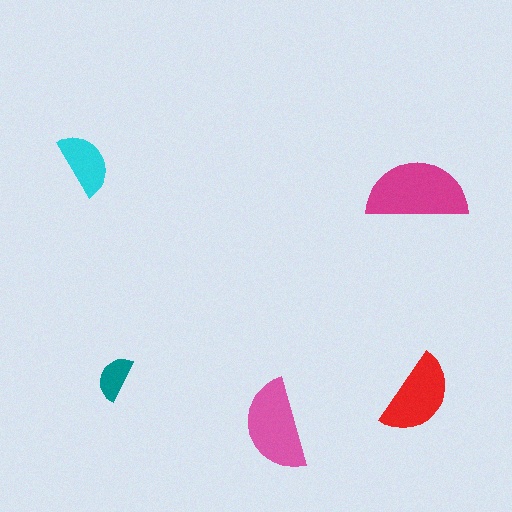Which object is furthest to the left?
The cyan semicircle is leftmost.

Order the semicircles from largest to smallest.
the magenta one, the pink one, the red one, the cyan one, the teal one.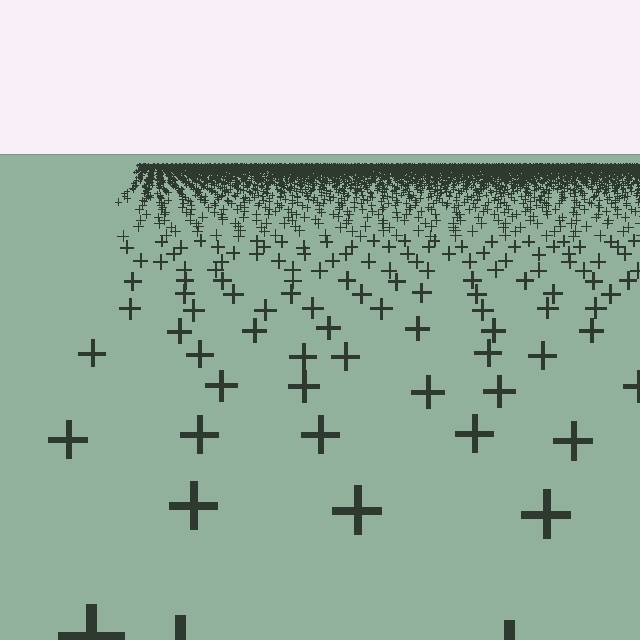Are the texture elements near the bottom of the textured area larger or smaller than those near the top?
Larger. Near the bottom, elements are closer to the viewer and appear at a bigger on-screen size.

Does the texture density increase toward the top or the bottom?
Density increases toward the top.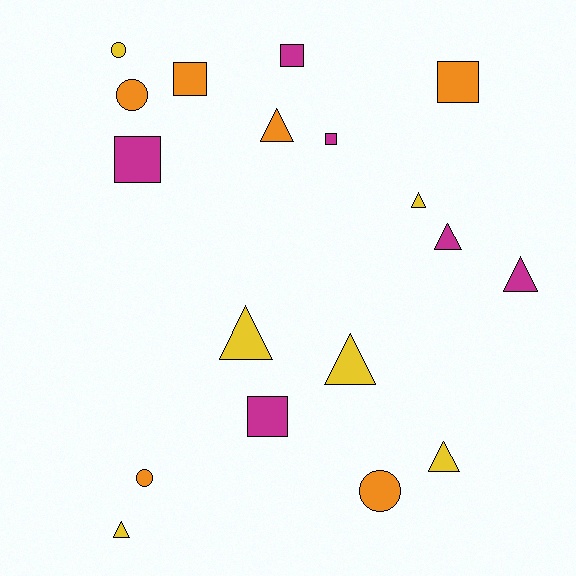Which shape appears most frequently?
Triangle, with 8 objects.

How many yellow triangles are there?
There are 5 yellow triangles.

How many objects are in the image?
There are 18 objects.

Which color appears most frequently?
Magenta, with 6 objects.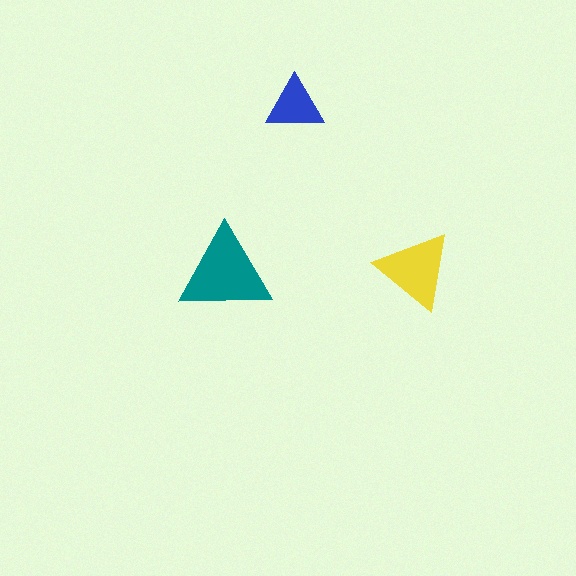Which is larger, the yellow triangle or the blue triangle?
The yellow one.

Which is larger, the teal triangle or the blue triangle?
The teal one.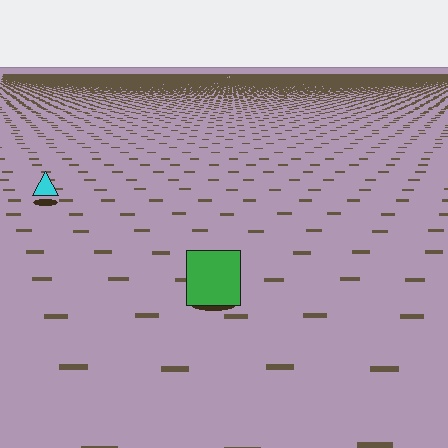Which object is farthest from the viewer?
The cyan triangle is farthest from the viewer. It appears smaller and the ground texture around it is denser.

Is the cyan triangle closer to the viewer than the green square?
No. The green square is closer — you can tell from the texture gradient: the ground texture is coarser near it.